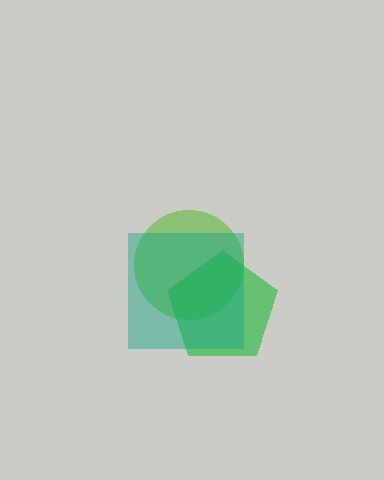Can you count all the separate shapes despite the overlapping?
Yes, there are 3 separate shapes.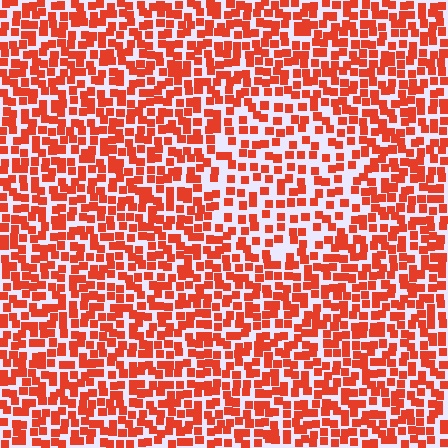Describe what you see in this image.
The image contains small red elements arranged at two different densities. A circle-shaped region is visible where the elements are less densely packed than the surrounding area.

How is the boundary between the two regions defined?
The boundary is defined by a change in element density (approximately 1.6x ratio). All elements are the same color, size, and shape.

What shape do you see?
I see a circle.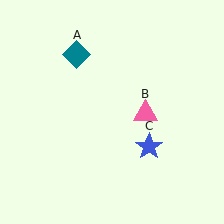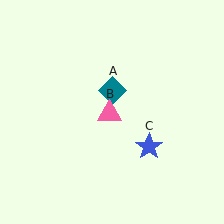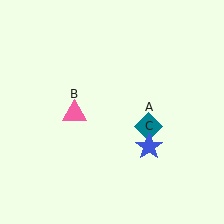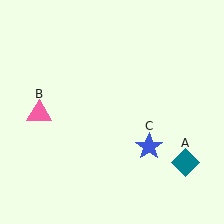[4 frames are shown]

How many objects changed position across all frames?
2 objects changed position: teal diamond (object A), pink triangle (object B).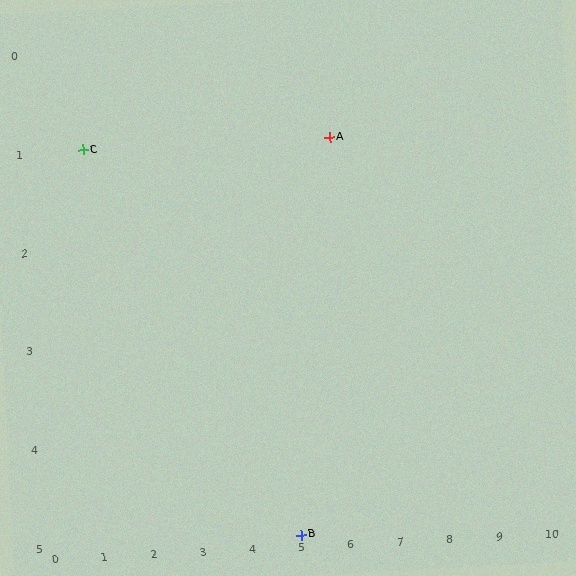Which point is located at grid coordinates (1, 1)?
Point C is at (1, 1).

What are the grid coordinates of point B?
Point B is at grid coordinates (5, 5).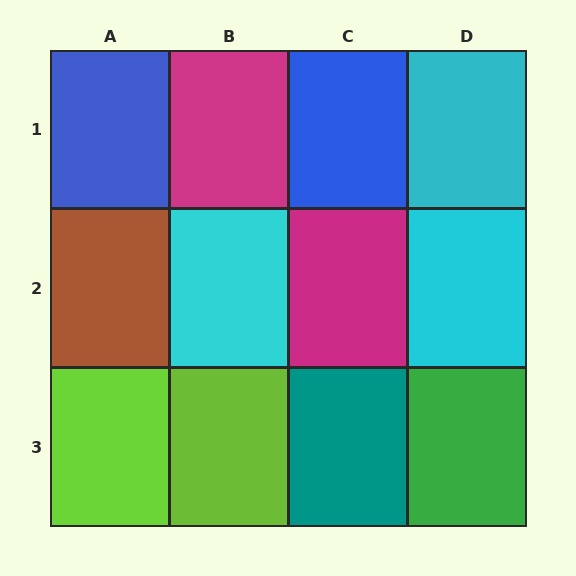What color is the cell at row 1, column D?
Cyan.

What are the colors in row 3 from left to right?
Lime, lime, teal, green.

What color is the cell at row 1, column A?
Blue.